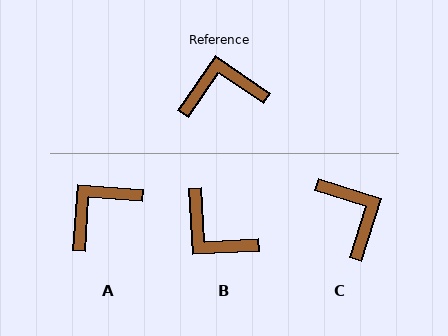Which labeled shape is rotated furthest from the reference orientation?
B, about 128 degrees away.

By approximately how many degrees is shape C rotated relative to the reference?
Approximately 74 degrees clockwise.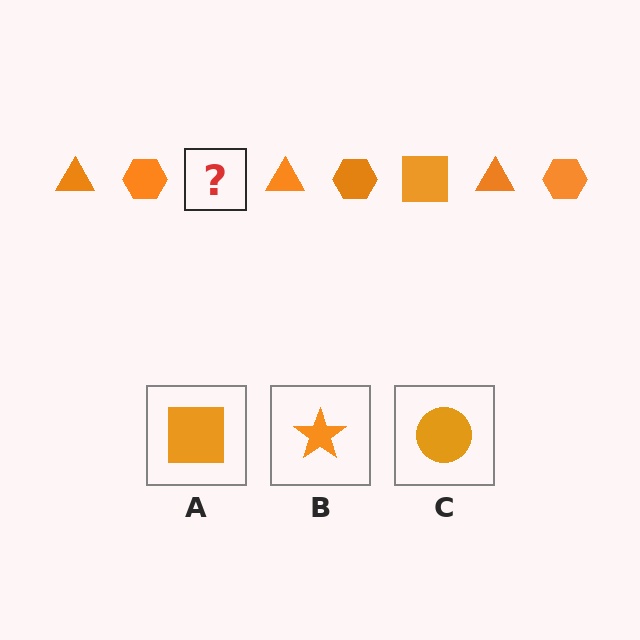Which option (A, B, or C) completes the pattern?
A.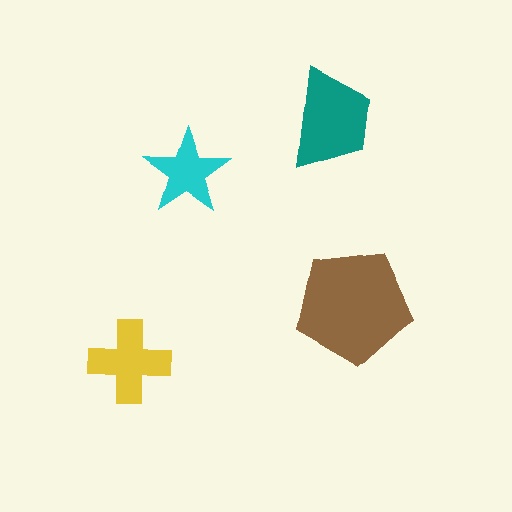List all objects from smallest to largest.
The cyan star, the yellow cross, the teal trapezoid, the brown pentagon.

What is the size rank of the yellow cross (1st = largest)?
3rd.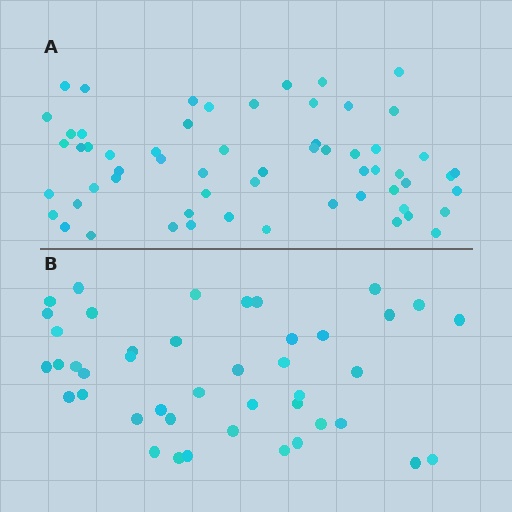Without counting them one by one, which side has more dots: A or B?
Region A (the top region) has more dots.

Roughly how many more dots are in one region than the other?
Region A has approximately 15 more dots than region B.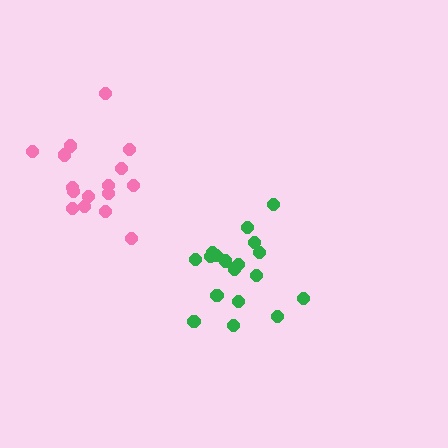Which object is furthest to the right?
The green cluster is rightmost.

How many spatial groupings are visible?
There are 2 spatial groupings.